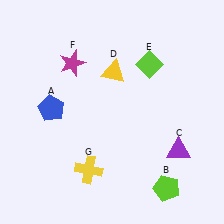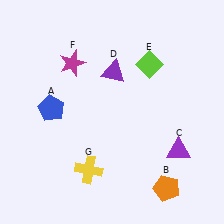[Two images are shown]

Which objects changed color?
B changed from lime to orange. D changed from yellow to purple.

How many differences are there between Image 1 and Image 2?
There are 2 differences between the two images.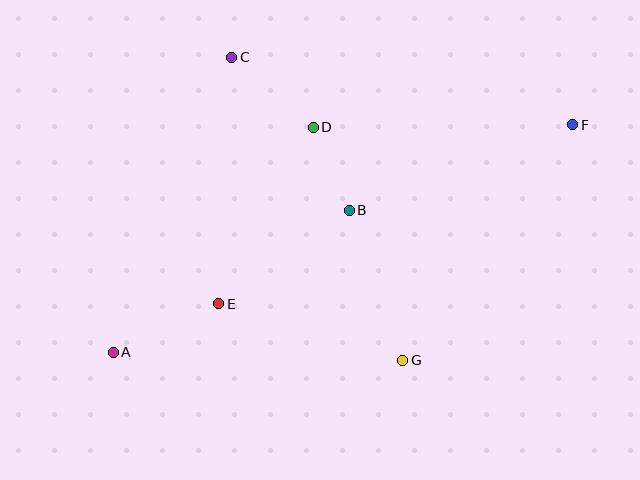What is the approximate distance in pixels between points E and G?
The distance between E and G is approximately 192 pixels.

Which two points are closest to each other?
Points B and D are closest to each other.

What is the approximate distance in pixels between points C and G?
The distance between C and G is approximately 348 pixels.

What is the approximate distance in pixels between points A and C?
The distance between A and C is approximately 318 pixels.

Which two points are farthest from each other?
Points A and F are farthest from each other.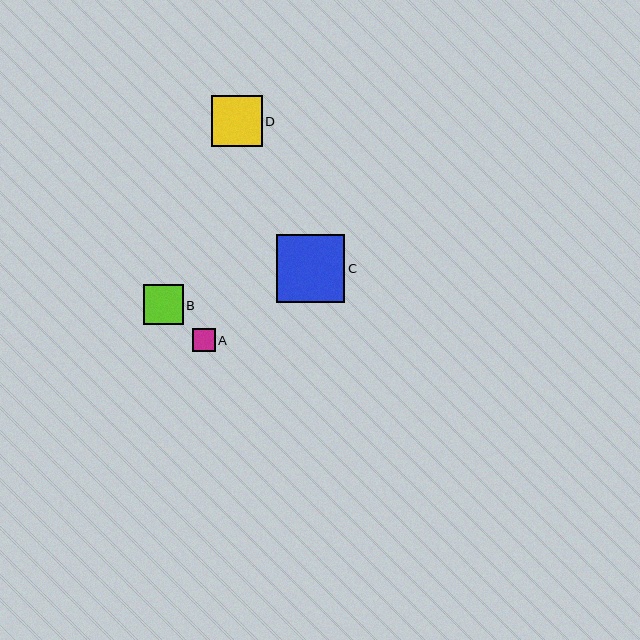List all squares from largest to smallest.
From largest to smallest: C, D, B, A.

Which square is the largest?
Square C is the largest with a size of approximately 68 pixels.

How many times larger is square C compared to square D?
Square C is approximately 1.3 times the size of square D.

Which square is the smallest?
Square A is the smallest with a size of approximately 23 pixels.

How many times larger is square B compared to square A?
Square B is approximately 1.7 times the size of square A.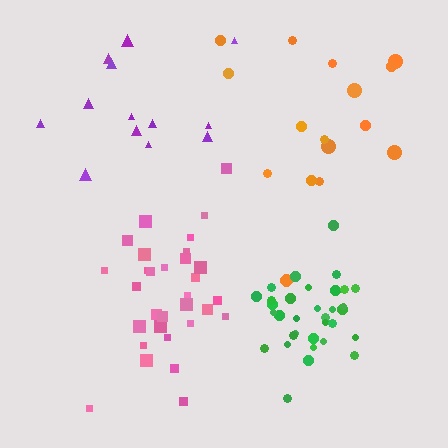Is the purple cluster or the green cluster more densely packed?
Green.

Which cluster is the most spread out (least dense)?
Purple.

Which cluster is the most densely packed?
Green.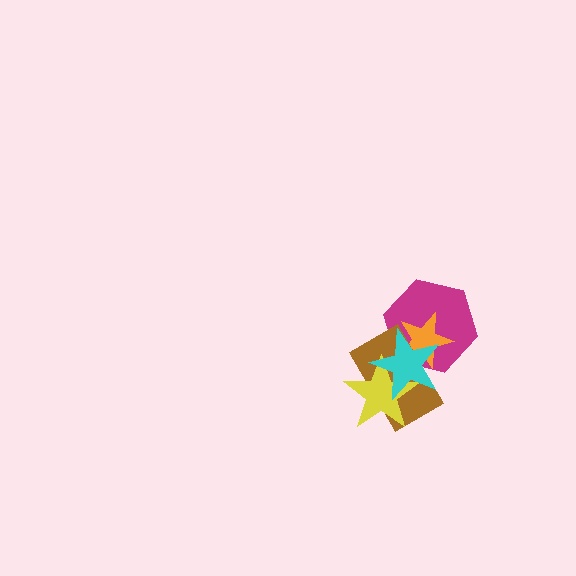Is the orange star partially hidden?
Yes, it is partially covered by another shape.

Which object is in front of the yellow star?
The cyan star is in front of the yellow star.